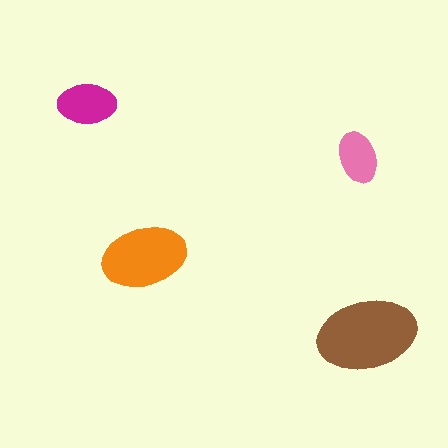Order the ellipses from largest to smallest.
the brown one, the orange one, the magenta one, the pink one.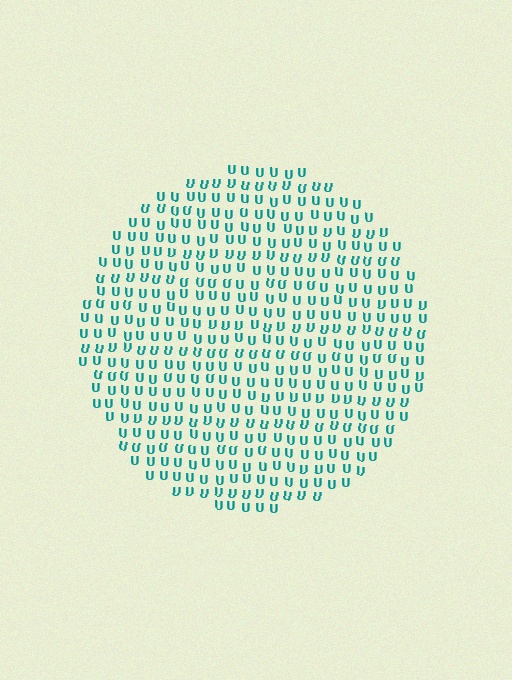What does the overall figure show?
The overall figure shows a circle.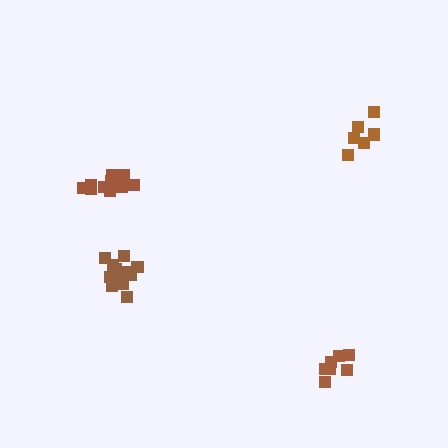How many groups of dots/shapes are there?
There are 4 groups.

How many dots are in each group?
Group 1: 7 dots, Group 2: 6 dots, Group 3: 10 dots, Group 4: 12 dots (35 total).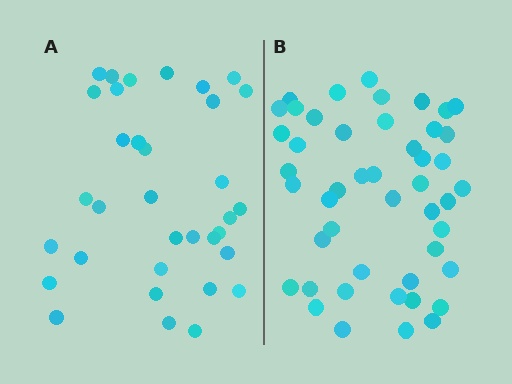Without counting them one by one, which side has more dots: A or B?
Region B (the right region) has more dots.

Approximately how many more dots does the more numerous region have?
Region B has approximately 15 more dots than region A.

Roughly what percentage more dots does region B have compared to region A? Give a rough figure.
About 40% more.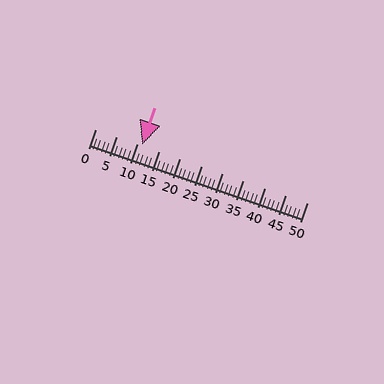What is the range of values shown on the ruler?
The ruler shows values from 0 to 50.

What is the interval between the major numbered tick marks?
The major tick marks are spaced 5 units apart.